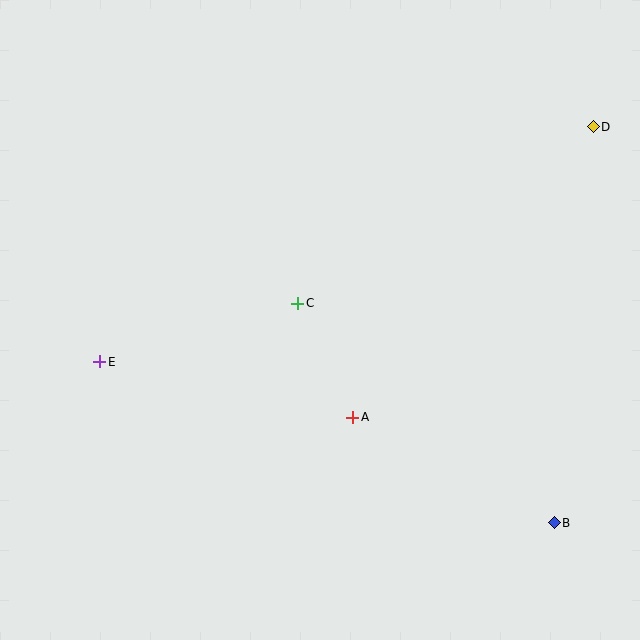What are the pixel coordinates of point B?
Point B is at (554, 523).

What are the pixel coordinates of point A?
Point A is at (353, 417).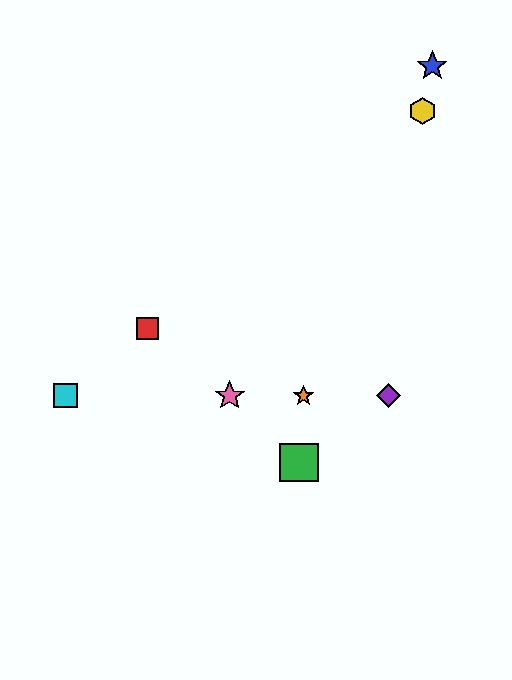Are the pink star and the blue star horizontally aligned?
No, the pink star is at y≈396 and the blue star is at y≈66.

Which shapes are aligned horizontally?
The purple diamond, the orange star, the cyan square, the pink star are aligned horizontally.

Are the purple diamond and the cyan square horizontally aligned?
Yes, both are at y≈396.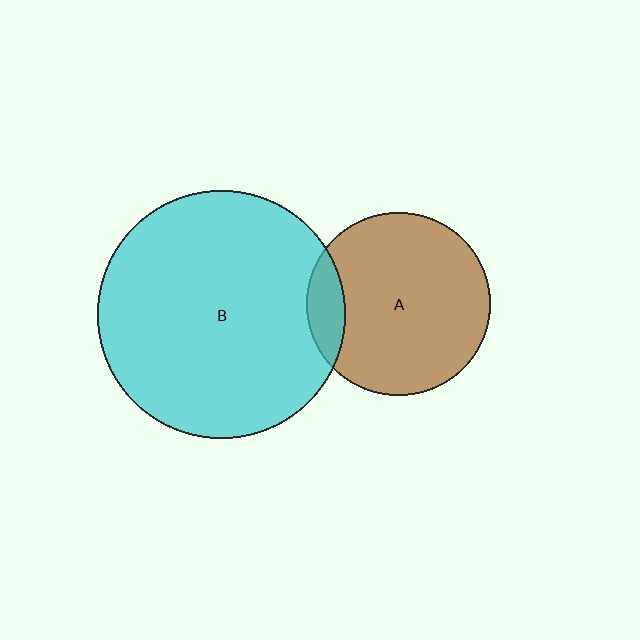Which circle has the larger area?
Circle B (cyan).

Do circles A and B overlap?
Yes.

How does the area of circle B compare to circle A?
Approximately 1.8 times.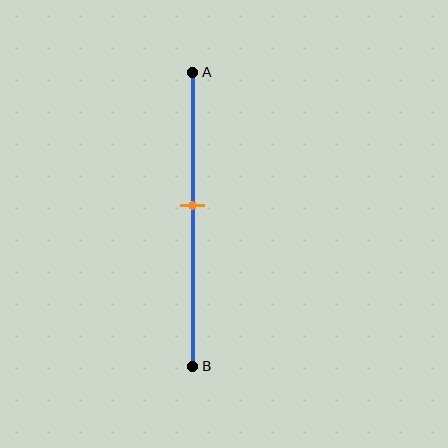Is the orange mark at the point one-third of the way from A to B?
No, the mark is at about 45% from A, not at the 33% one-third point.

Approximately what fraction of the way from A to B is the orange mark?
The orange mark is approximately 45% of the way from A to B.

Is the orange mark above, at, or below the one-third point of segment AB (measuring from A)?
The orange mark is below the one-third point of segment AB.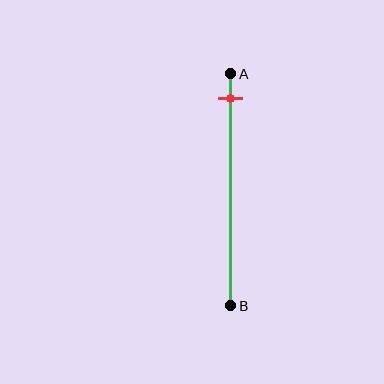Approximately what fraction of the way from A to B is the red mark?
The red mark is approximately 10% of the way from A to B.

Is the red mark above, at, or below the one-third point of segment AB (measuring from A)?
The red mark is above the one-third point of segment AB.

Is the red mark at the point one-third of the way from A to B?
No, the mark is at about 10% from A, not at the 33% one-third point.